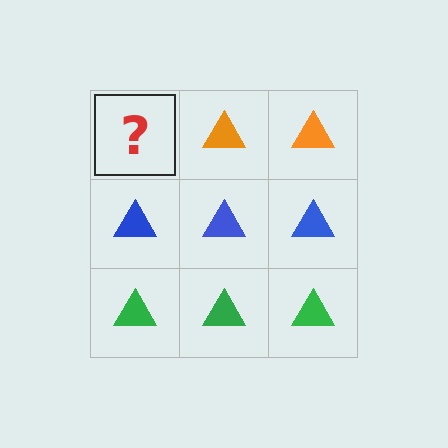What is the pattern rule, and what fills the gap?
The rule is that each row has a consistent color. The gap should be filled with an orange triangle.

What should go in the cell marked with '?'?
The missing cell should contain an orange triangle.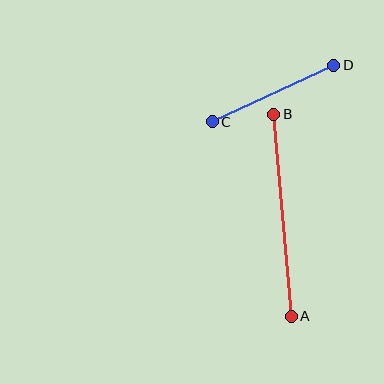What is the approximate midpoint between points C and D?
The midpoint is at approximately (273, 93) pixels.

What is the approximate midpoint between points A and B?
The midpoint is at approximately (283, 215) pixels.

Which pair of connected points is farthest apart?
Points A and B are farthest apart.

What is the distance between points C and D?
The distance is approximately 134 pixels.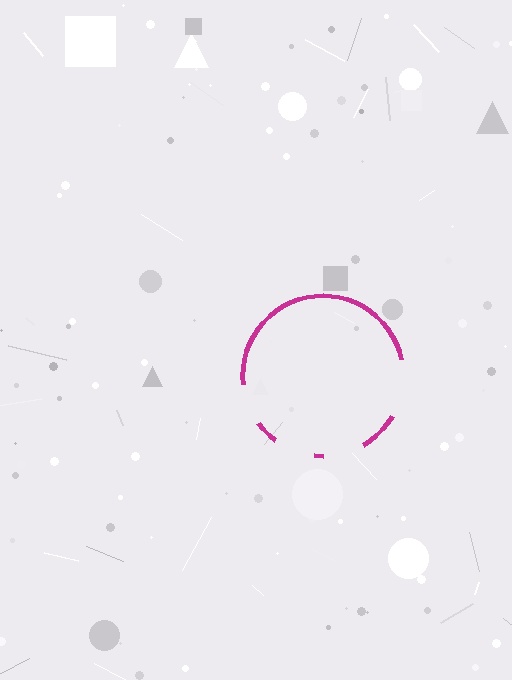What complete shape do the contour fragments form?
The contour fragments form a circle.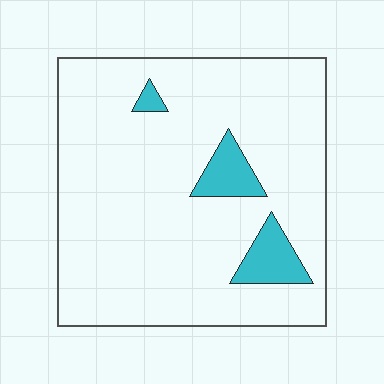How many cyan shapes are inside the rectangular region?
3.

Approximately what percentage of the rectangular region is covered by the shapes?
Approximately 10%.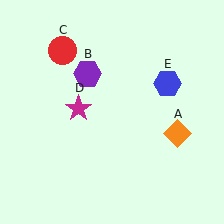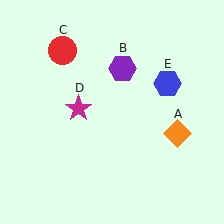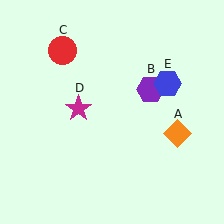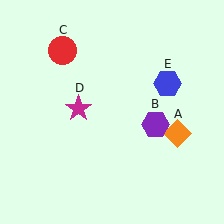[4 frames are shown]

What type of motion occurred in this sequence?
The purple hexagon (object B) rotated clockwise around the center of the scene.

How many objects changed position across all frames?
1 object changed position: purple hexagon (object B).